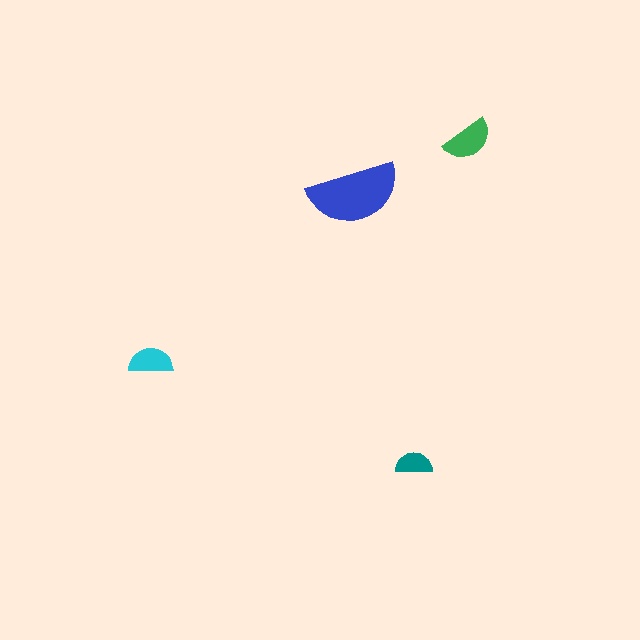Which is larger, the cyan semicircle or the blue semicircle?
The blue one.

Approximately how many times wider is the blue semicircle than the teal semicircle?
About 2.5 times wider.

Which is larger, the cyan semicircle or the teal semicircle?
The cyan one.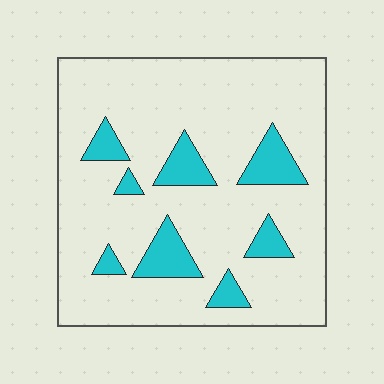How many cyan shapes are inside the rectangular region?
8.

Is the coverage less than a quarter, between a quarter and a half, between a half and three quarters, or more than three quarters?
Less than a quarter.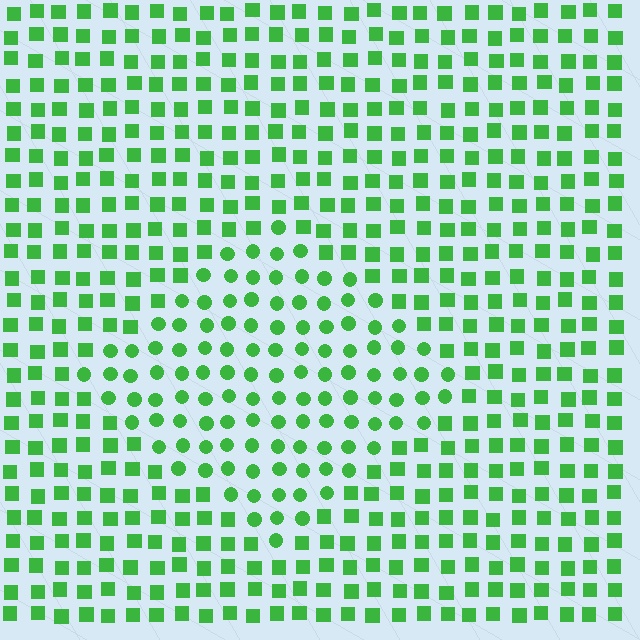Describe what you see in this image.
The image is filled with small green elements arranged in a uniform grid. A diamond-shaped region contains circles, while the surrounding area contains squares. The boundary is defined purely by the change in element shape.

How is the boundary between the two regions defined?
The boundary is defined by a change in element shape: circles inside vs. squares outside. All elements share the same color and spacing.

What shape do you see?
I see a diamond.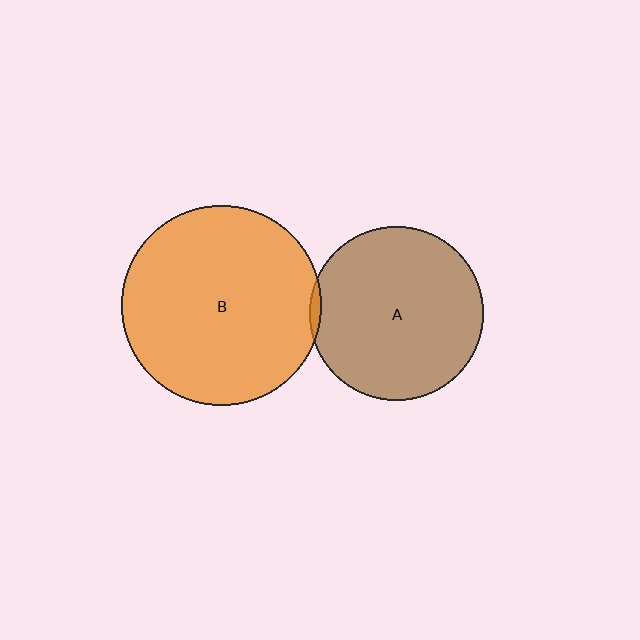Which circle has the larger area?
Circle B (orange).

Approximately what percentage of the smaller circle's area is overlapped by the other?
Approximately 5%.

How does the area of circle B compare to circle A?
Approximately 1.3 times.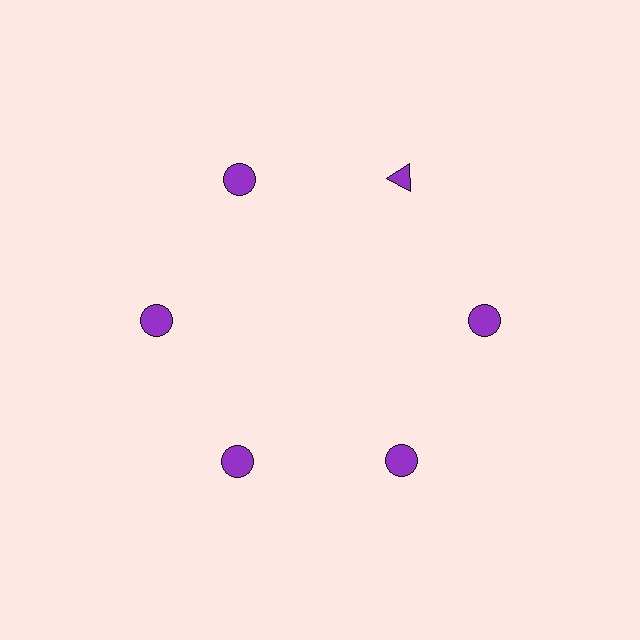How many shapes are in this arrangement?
There are 6 shapes arranged in a ring pattern.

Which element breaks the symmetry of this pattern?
The purple triangle at roughly the 1 o'clock position breaks the symmetry. All other shapes are purple circles.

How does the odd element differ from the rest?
It has a different shape: triangle instead of circle.